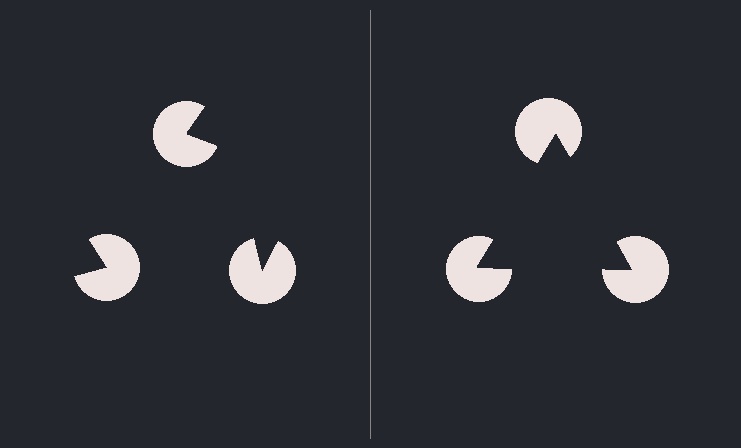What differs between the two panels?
The pac-man discs are positioned identically on both sides; only the wedge orientations differ. On the right they align to a triangle; on the left they are misaligned.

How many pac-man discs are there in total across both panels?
6 — 3 on each side.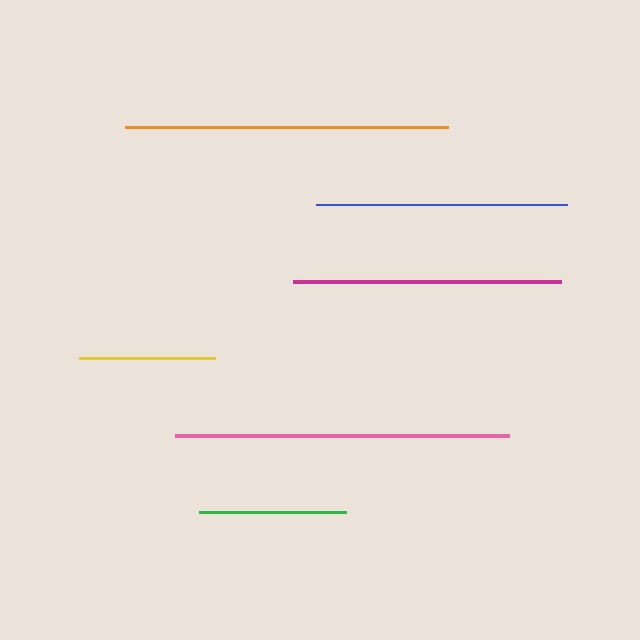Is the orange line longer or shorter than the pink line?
The pink line is longer than the orange line.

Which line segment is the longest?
The pink line is the longest at approximately 334 pixels.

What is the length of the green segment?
The green segment is approximately 147 pixels long.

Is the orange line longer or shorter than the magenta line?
The orange line is longer than the magenta line.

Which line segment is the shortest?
The yellow line is the shortest at approximately 136 pixels.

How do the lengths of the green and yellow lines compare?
The green and yellow lines are approximately the same length.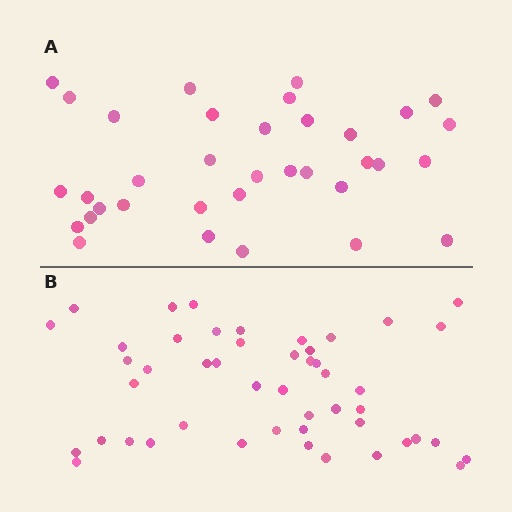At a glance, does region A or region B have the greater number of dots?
Region B (the bottom region) has more dots.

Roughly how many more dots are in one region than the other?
Region B has approximately 15 more dots than region A.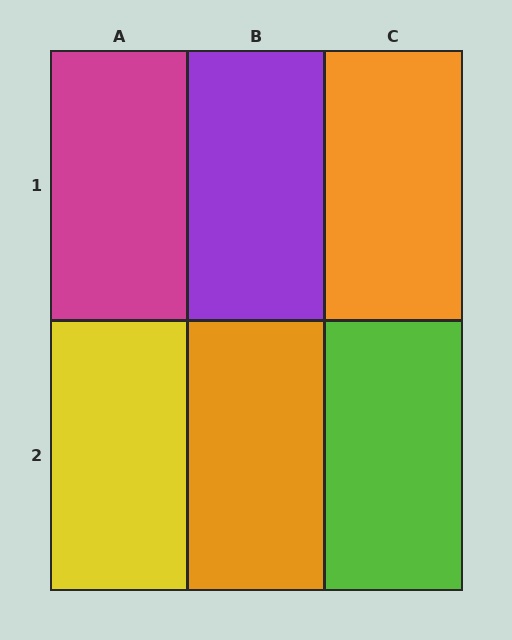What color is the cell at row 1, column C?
Orange.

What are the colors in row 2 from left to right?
Yellow, orange, lime.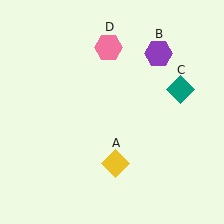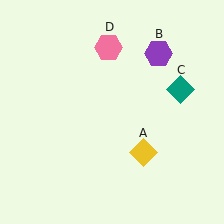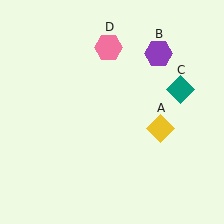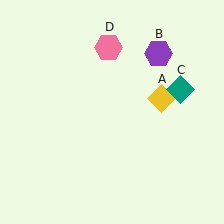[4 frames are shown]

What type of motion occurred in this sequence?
The yellow diamond (object A) rotated counterclockwise around the center of the scene.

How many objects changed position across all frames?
1 object changed position: yellow diamond (object A).